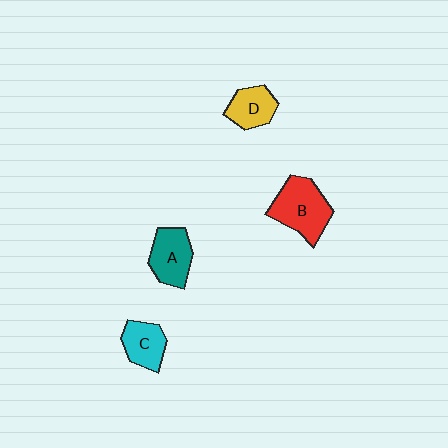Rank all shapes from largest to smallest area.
From largest to smallest: B (red), A (teal), C (cyan), D (yellow).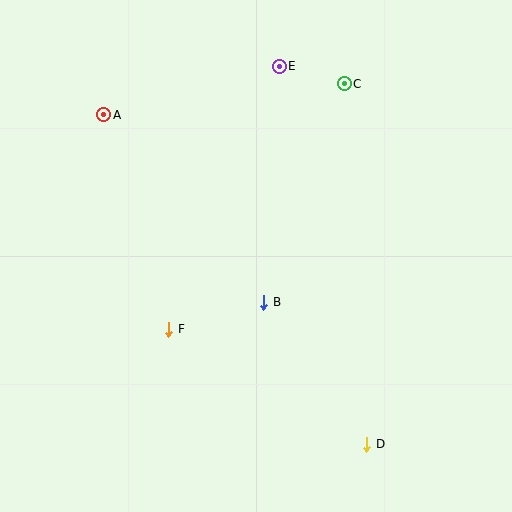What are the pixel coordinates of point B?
Point B is at (264, 302).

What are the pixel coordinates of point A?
Point A is at (104, 115).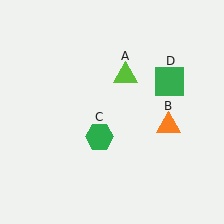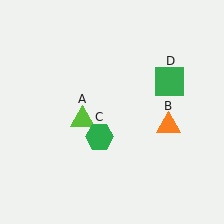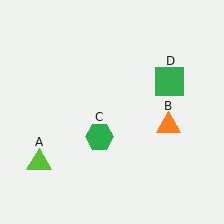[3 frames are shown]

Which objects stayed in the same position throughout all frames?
Orange triangle (object B) and green hexagon (object C) and green square (object D) remained stationary.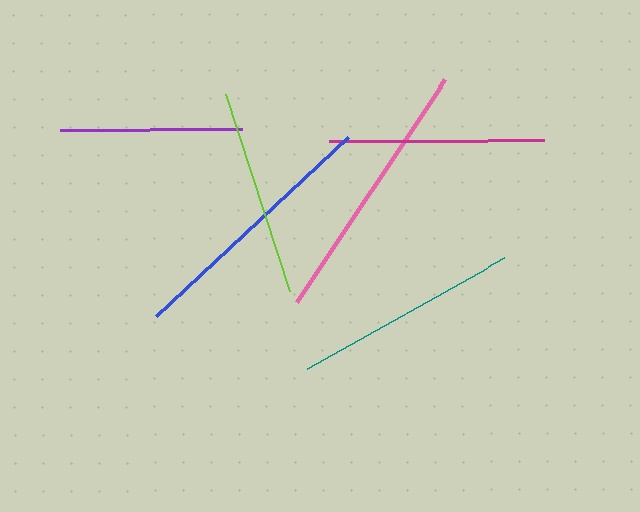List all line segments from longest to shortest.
From longest to shortest: pink, blue, teal, magenta, lime, purple.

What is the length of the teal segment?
The teal segment is approximately 225 pixels long.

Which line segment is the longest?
The pink line is the longest at approximately 268 pixels.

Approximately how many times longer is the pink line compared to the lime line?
The pink line is approximately 1.3 times the length of the lime line.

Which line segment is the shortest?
The purple line is the shortest at approximately 182 pixels.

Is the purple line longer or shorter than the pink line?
The pink line is longer than the purple line.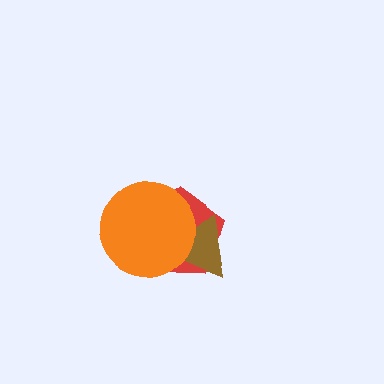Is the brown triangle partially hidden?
Yes, it is partially covered by another shape.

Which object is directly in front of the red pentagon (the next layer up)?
The brown triangle is directly in front of the red pentagon.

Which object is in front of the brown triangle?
The orange circle is in front of the brown triangle.